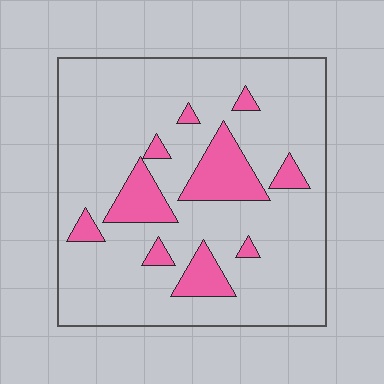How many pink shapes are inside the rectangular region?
10.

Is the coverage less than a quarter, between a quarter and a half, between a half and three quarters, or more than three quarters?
Less than a quarter.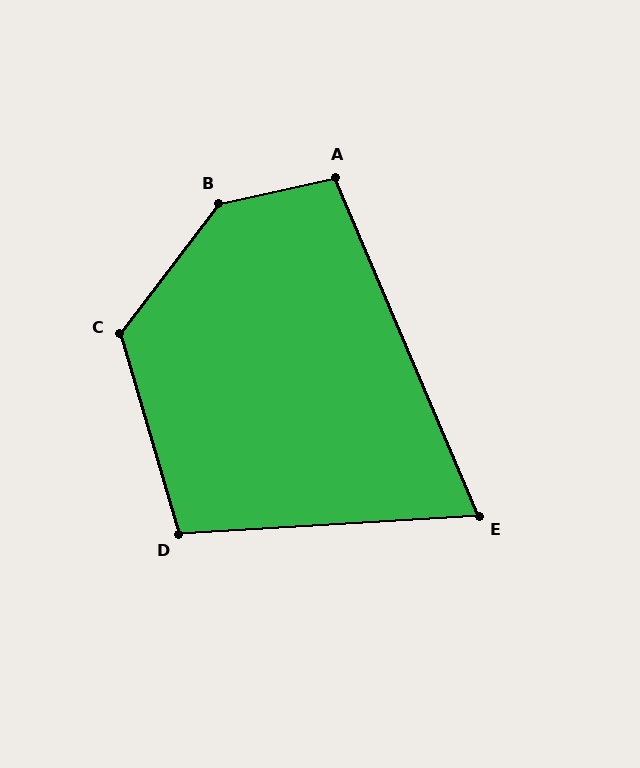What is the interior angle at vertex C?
Approximately 126 degrees (obtuse).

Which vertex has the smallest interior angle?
E, at approximately 71 degrees.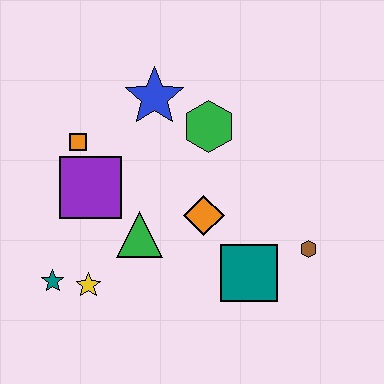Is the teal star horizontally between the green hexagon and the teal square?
No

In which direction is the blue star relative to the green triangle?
The blue star is above the green triangle.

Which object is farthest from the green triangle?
The brown hexagon is farthest from the green triangle.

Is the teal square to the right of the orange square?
Yes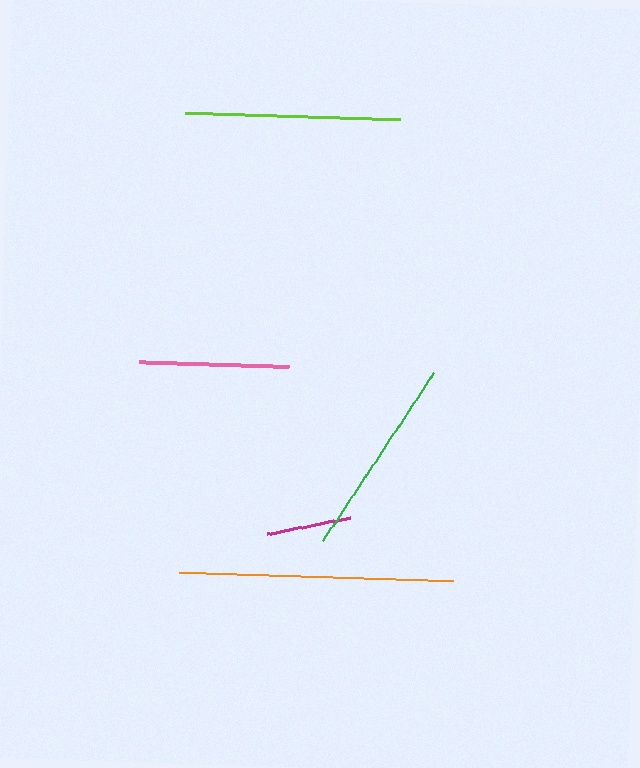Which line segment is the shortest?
The magenta line is the shortest at approximately 84 pixels.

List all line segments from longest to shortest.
From longest to shortest: orange, lime, green, pink, magenta.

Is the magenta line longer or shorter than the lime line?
The lime line is longer than the magenta line.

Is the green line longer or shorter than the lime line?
The lime line is longer than the green line.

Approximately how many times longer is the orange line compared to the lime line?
The orange line is approximately 1.3 times the length of the lime line.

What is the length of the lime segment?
The lime segment is approximately 215 pixels long.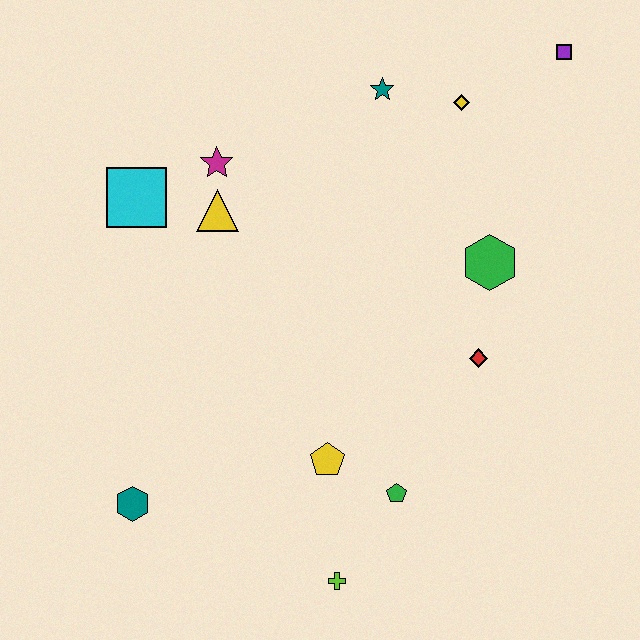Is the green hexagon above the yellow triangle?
No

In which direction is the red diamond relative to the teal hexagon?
The red diamond is to the right of the teal hexagon.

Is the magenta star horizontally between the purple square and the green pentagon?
No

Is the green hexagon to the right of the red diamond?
Yes